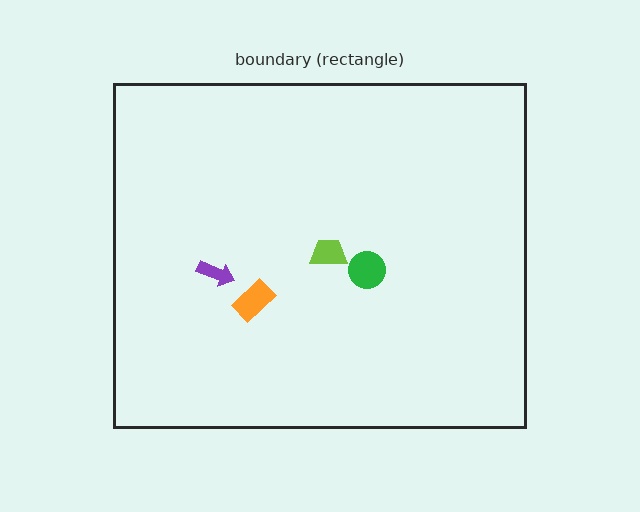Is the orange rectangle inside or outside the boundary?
Inside.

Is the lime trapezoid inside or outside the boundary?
Inside.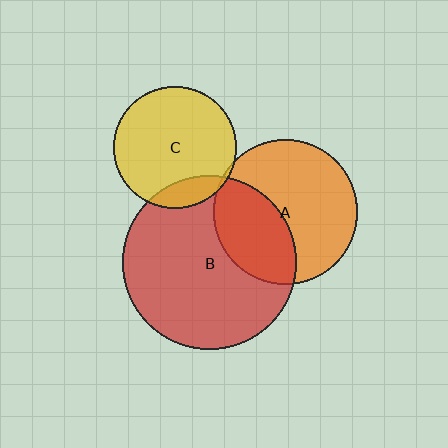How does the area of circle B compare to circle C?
Approximately 2.0 times.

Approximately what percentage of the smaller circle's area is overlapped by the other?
Approximately 5%.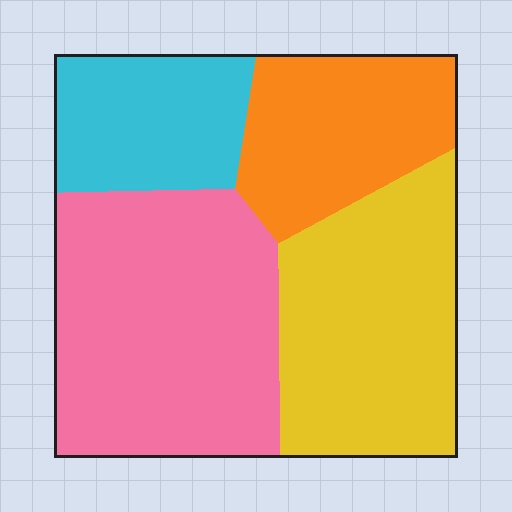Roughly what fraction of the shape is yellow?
Yellow takes up about one quarter (1/4) of the shape.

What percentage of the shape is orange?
Orange takes up about one fifth (1/5) of the shape.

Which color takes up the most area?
Pink, at roughly 35%.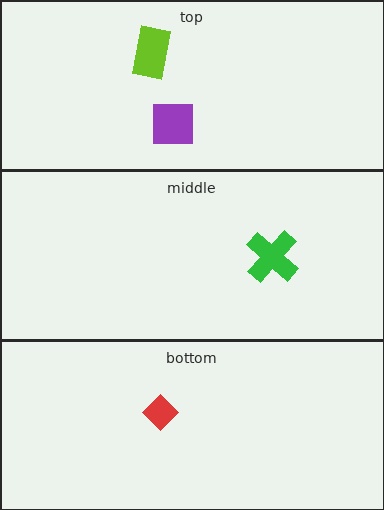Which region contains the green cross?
The middle region.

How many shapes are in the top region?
2.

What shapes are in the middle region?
The green cross.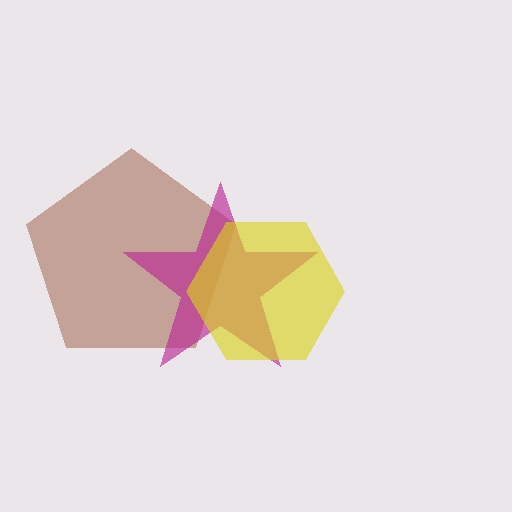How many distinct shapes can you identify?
There are 3 distinct shapes: a brown pentagon, a magenta star, a yellow hexagon.